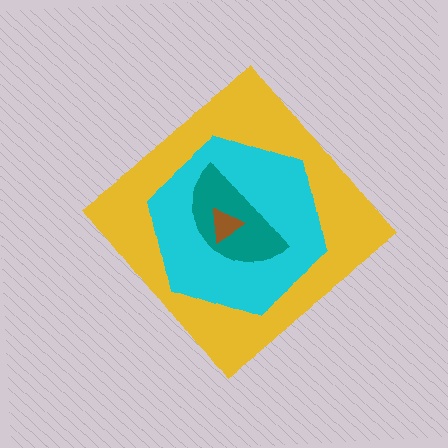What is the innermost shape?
The brown triangle.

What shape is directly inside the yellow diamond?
The cyan hexagon.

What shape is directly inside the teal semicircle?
The brown triangle.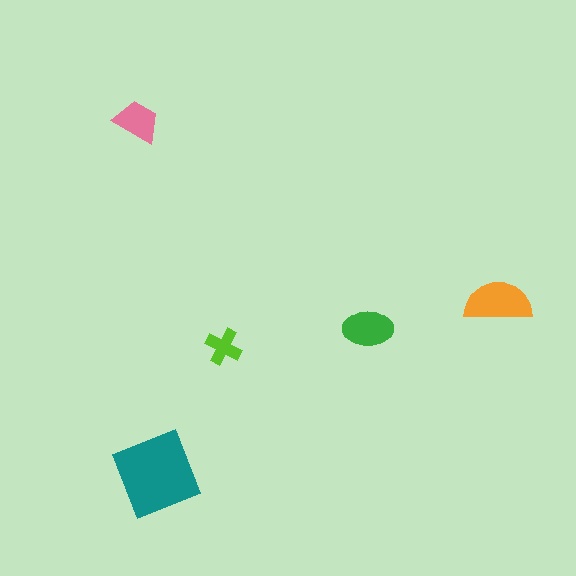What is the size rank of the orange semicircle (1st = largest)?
2nd.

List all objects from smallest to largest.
The lime cross, the pink trapezoid, the green ellipse, the orange semicircle, the teal square.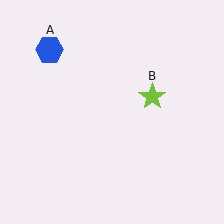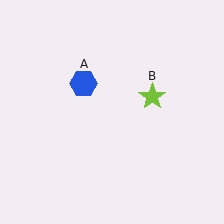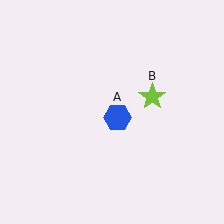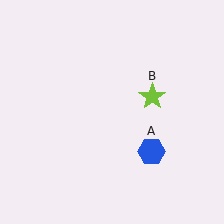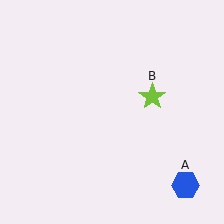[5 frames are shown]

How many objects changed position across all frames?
1 object changed position: blue hexagon (object A).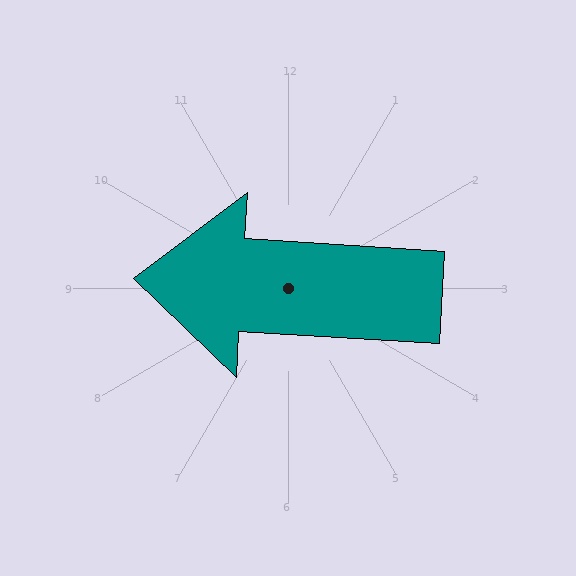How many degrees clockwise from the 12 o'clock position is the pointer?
Approximately 274 degrees.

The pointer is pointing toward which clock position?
Roughly 9 o'clock.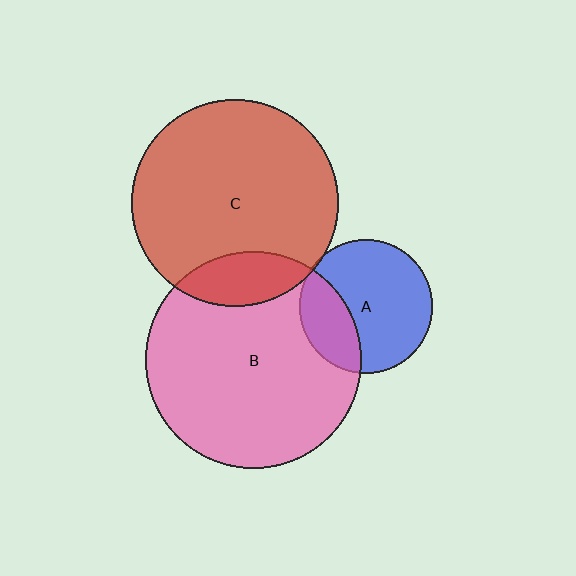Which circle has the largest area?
Circle B (pink).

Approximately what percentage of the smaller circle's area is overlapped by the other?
Approximately 5%.